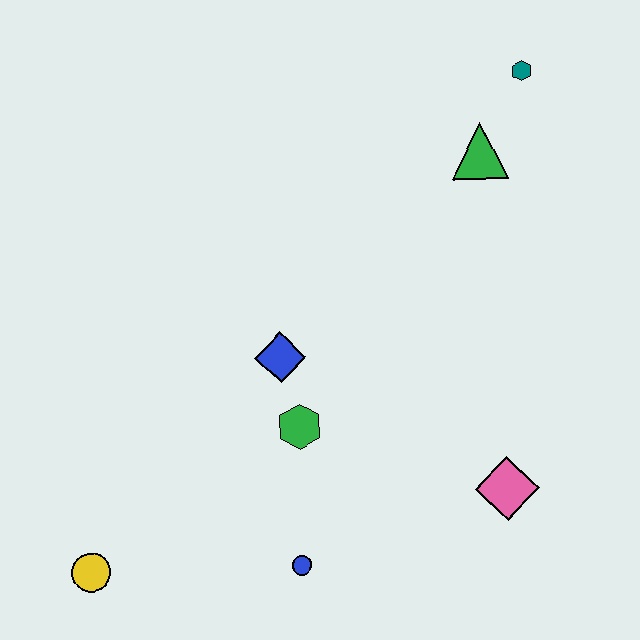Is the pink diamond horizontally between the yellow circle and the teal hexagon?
Yes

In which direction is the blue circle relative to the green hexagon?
The blue circle is below the green hexagon.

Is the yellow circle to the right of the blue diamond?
No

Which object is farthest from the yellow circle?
The teal hexagon is farthest from the yellow circle.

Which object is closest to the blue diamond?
The green hexagon is closest to the blue diamond.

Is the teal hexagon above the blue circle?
Yes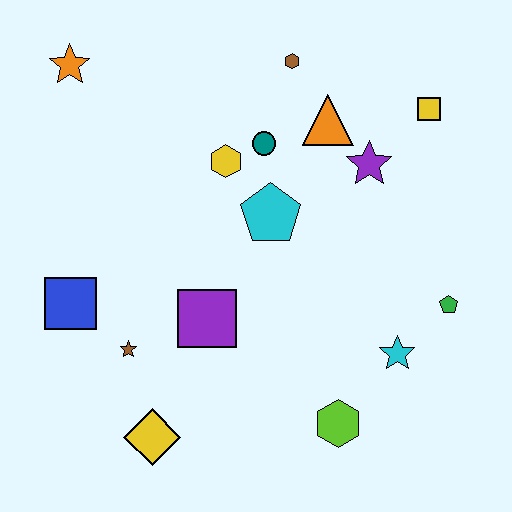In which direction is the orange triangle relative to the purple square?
The orange triangle is above the purple square.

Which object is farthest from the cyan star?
The orange star is farthest from the cyan star.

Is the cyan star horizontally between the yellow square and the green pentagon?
No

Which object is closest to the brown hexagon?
The orange triangle is closest to the brown hexagon.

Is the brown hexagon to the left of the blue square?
No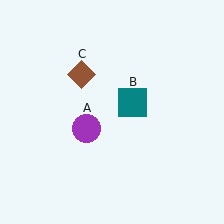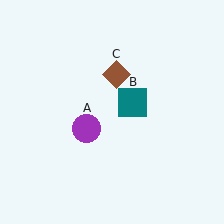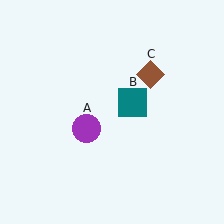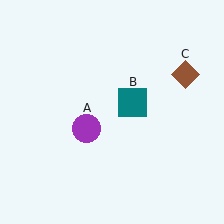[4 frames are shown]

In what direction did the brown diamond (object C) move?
The brown diamond (object C) moved right.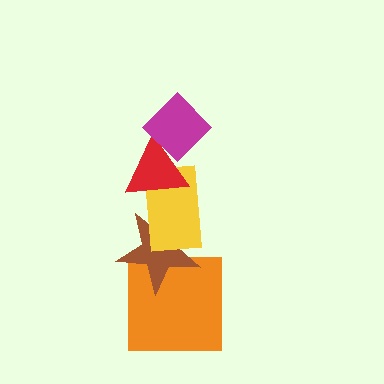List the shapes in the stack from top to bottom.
From top to bottom: the magenta diamond, the red triangle, the yellow rectangle, the brown star, the orange square.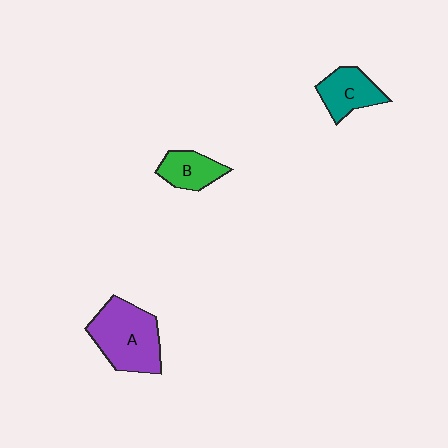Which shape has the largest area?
Shape A (purple).